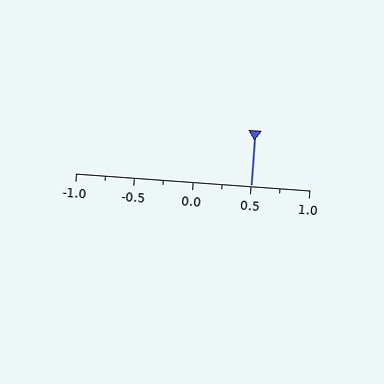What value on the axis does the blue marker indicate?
The marker indicates approximately 0.5.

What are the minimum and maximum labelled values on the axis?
The axis runs from -1.0 to 1.0.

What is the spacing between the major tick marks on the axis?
The major ticks are spaced 0.5 apart.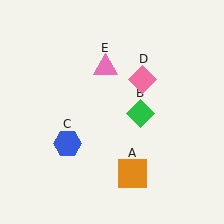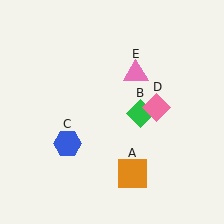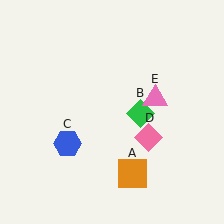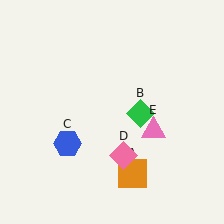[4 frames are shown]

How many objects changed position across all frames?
2 objects changed position: pink diamond (object D), pink triangle (object E).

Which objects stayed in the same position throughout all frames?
Orange square (object A) and green diamond (object B) and blue hexagon (object C) remained stationary.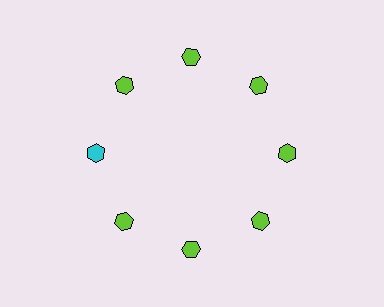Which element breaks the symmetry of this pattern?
The cyan hexagon at roughly the 9 o'clock position breaks the symmetry. All other shapes are lime hexagons.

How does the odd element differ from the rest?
It has a different color: cyan instead of lime.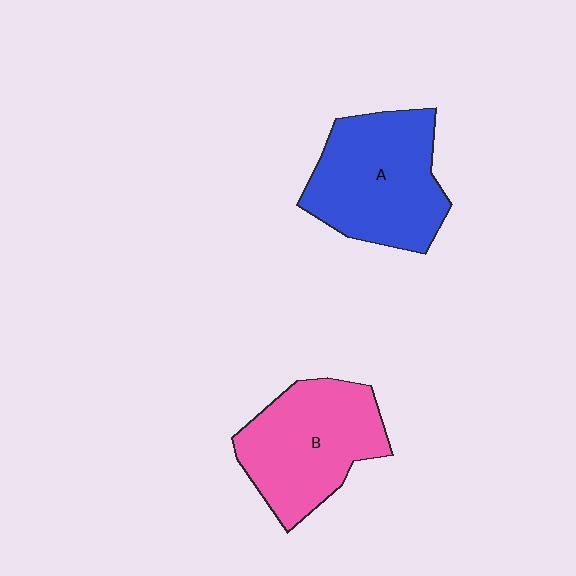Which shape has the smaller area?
Shape B (pink).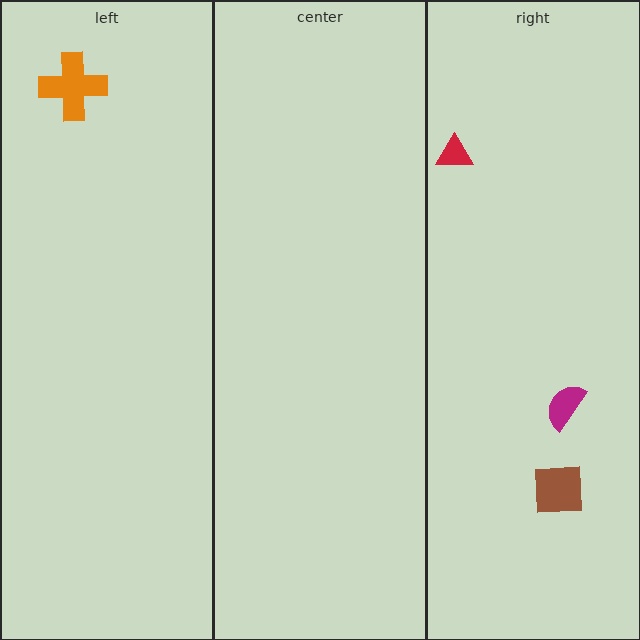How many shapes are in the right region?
3.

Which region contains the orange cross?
The left region.